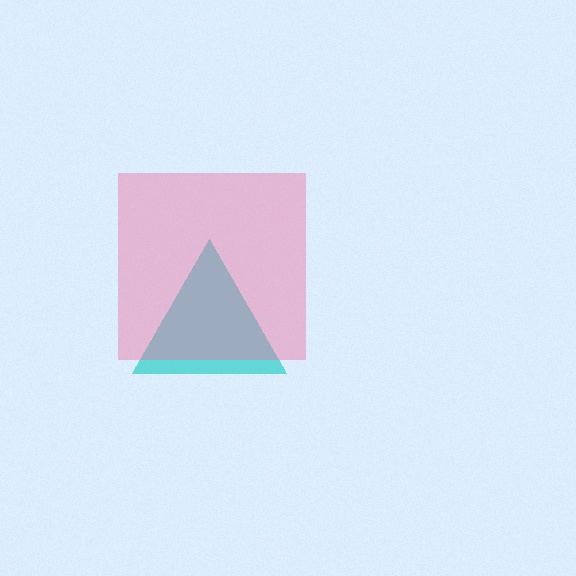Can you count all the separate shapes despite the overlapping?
Yes, there are 2 separate shapes.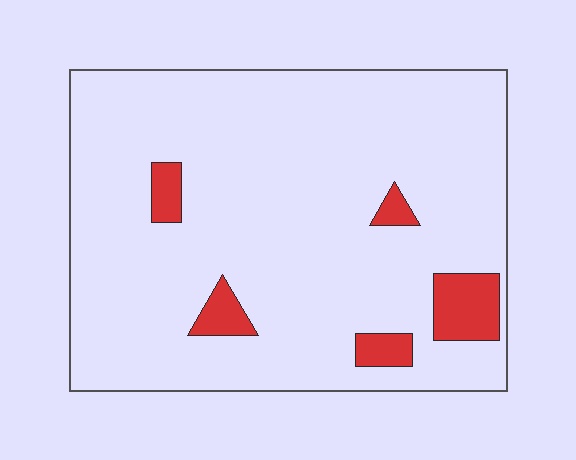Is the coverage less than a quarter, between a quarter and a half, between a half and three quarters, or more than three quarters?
Less than a quarter.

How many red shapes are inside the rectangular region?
5.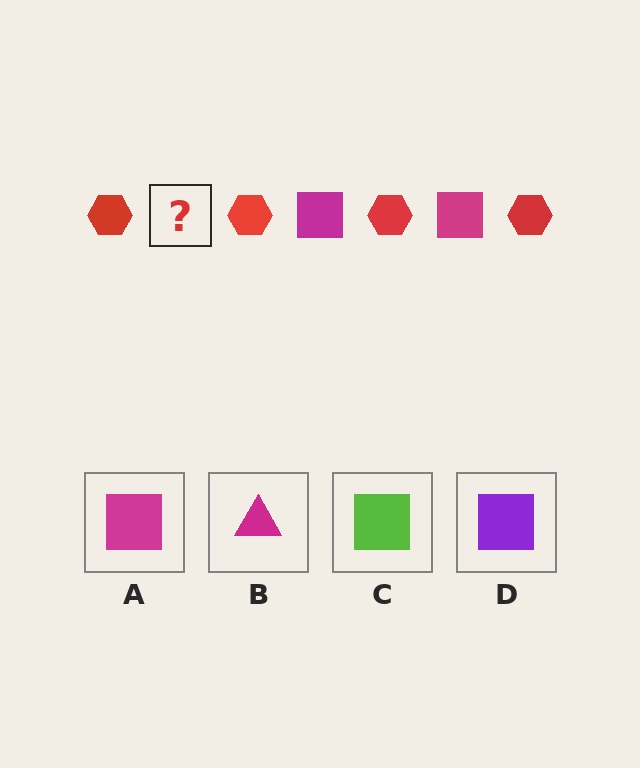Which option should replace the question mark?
Option A.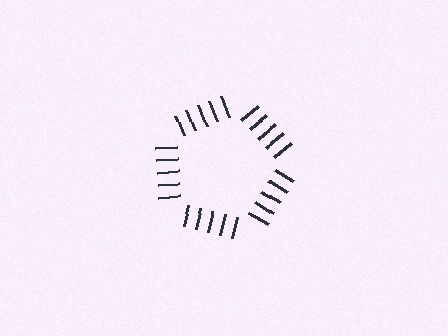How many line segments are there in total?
25 — 5 along each of the 5 edges.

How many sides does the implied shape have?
5 sides — the line-ends trace a pentagon.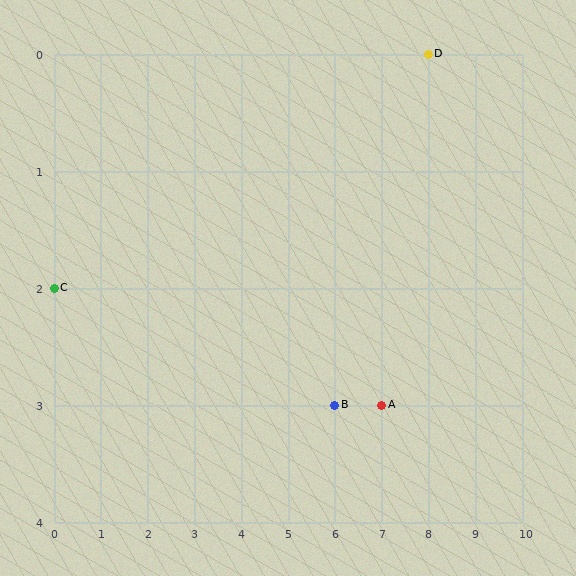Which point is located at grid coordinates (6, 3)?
Point B is at (6, 3).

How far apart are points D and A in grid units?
Points D and A are 1 column and 3 rows apart (about 3.2 grid units diagonally).